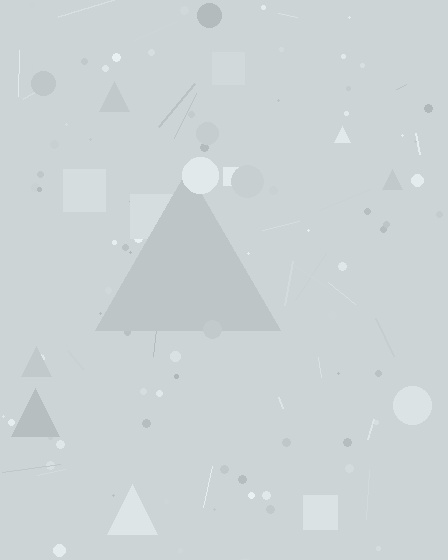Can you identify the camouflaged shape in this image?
The camouflaged shape is a triangle.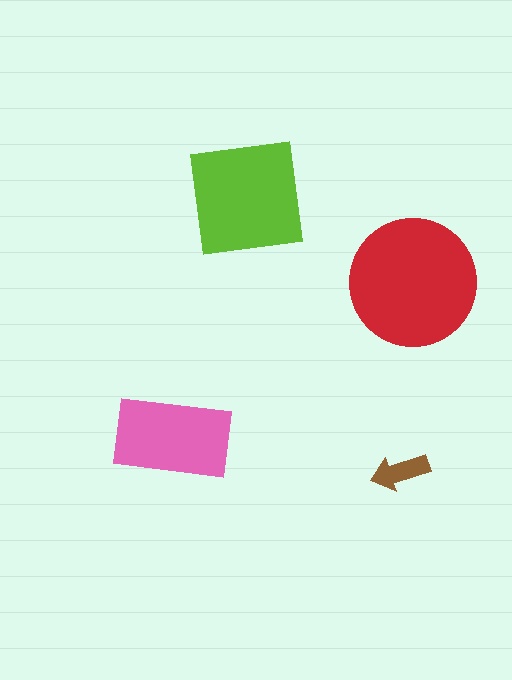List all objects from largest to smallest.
The red circle, the lime square, the pink rectangle, the brown arrow.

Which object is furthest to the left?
The pink rectangle is leftmost.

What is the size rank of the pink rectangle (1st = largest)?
3rd.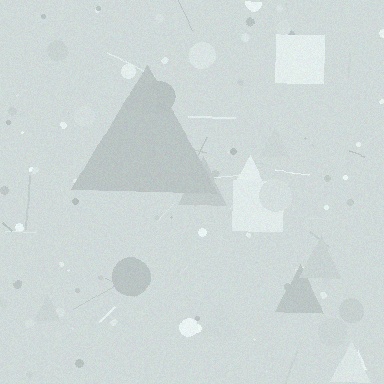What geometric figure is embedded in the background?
A triangle is embedded in the background.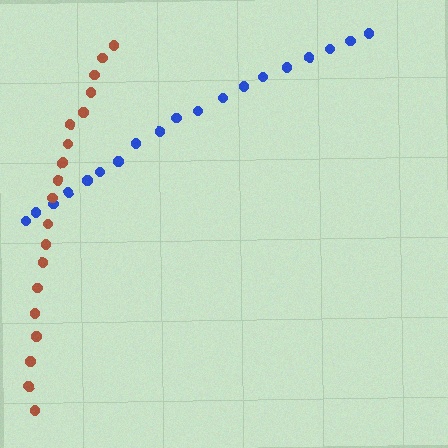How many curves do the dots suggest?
There are 2 distinct paths.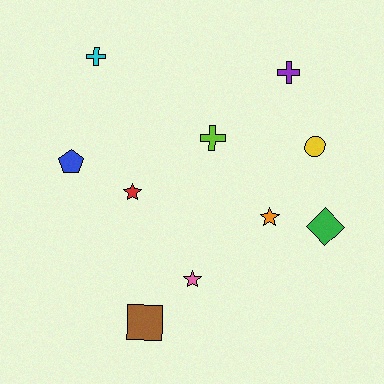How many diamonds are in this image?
There is 1 diamond.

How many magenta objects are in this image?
There are no magenta objects.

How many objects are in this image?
There are 10 objects.